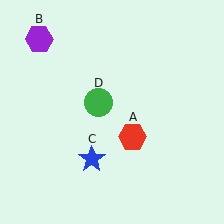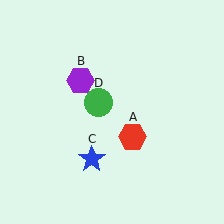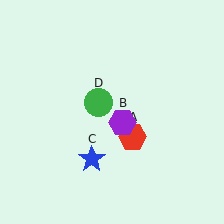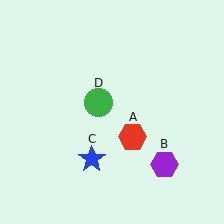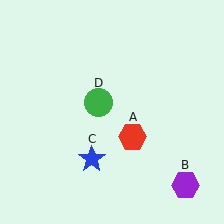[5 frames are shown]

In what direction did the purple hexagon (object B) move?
The purple hexagon (object B) moved down and to the right.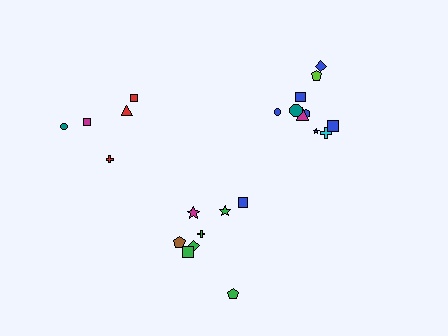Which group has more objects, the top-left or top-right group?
The top-right group.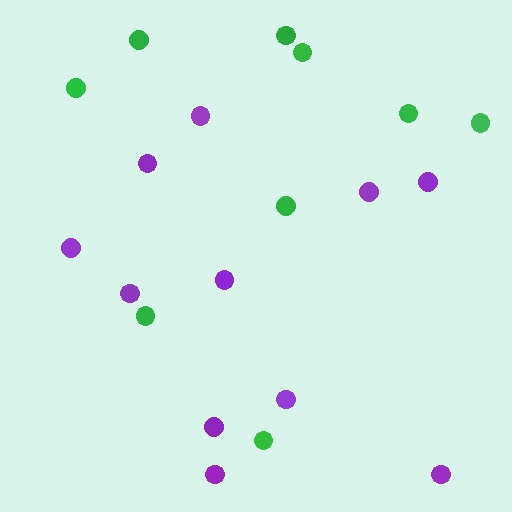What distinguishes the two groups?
There are 2 groups: one group of purple circles (11) and one group of green circles (9).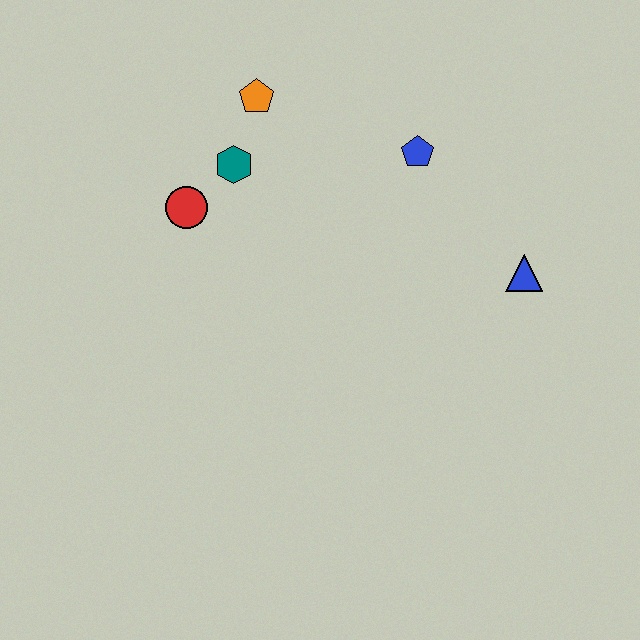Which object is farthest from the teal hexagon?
The blue triangle is farthest from the teal hexagon.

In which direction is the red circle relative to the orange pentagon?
The red circle is below the orange pentagon.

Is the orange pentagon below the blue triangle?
No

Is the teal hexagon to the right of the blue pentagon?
No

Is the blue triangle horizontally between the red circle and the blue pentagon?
No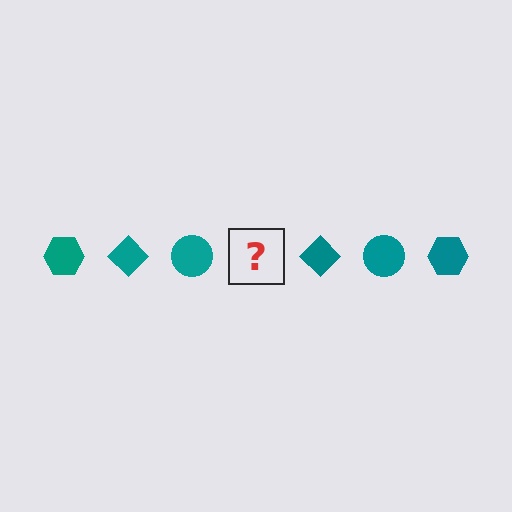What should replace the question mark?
The question mark should be replaced with a teal hexagon.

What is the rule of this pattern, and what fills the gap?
The rule is that the pattern cycles through hexagon, diamond, circle shapes in teal. The gap should be filled with a teal hexagon.